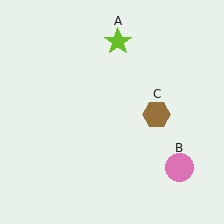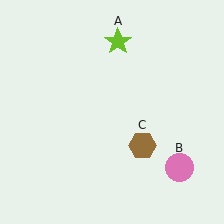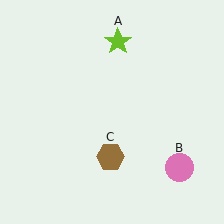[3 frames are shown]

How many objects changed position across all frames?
1 object changed position: brown hexagon (object C).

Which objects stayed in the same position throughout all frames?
Lime star (object A) and pink circle (object B) remained stationary.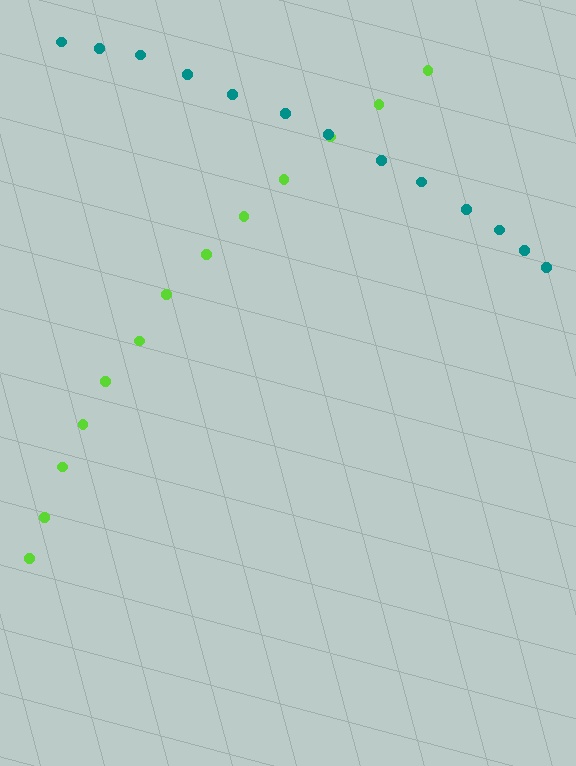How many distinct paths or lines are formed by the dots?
There are 2 distinct paths.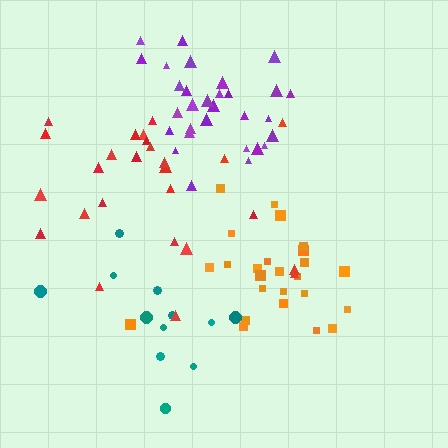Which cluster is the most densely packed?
Purple.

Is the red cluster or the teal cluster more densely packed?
Red.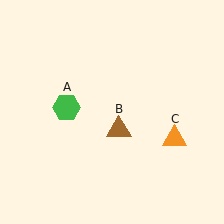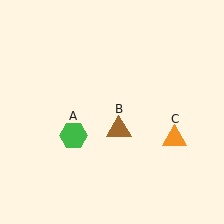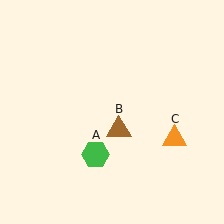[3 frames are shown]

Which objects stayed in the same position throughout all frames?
Brown triangle (object B) and orange triangle (object C) remained stationary.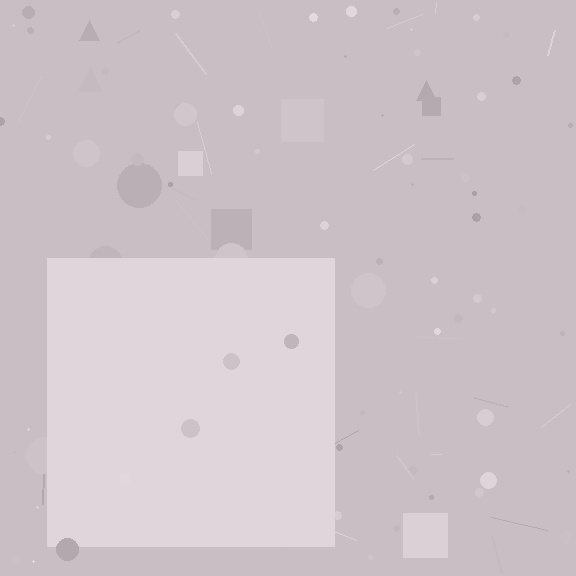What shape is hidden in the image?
A square is hidden in the image.